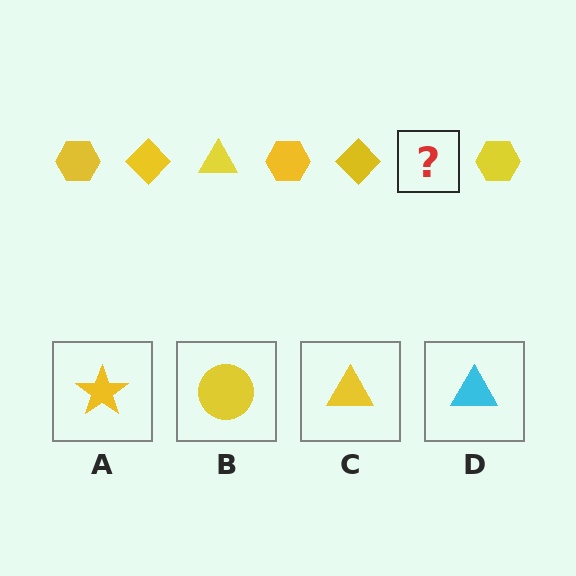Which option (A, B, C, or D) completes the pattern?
C.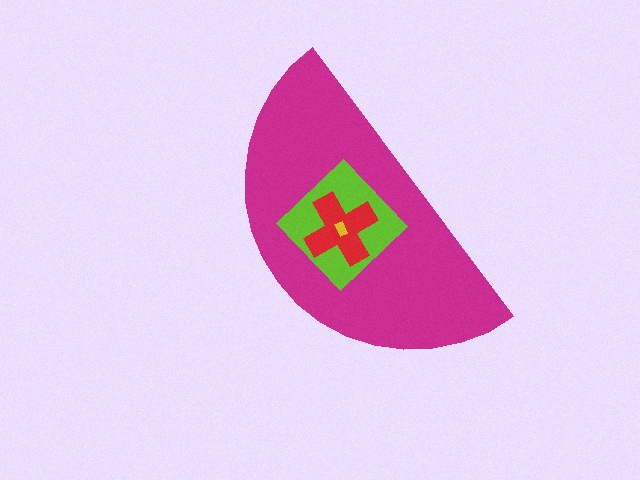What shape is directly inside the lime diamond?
The red cross.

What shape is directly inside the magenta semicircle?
The lime diamond.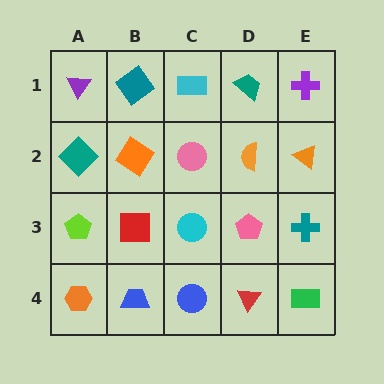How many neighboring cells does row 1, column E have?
2.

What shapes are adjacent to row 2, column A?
A purple triangle (row 1, column A), a lime pentagon (row 3, column A), an orange diamond (row 2, column B).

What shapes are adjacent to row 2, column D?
A teal trapezoid (row 1, column D), a pink pentagon (row 3, column D), a pink circle (row 2, column C), an orange triangle (row 2, column E).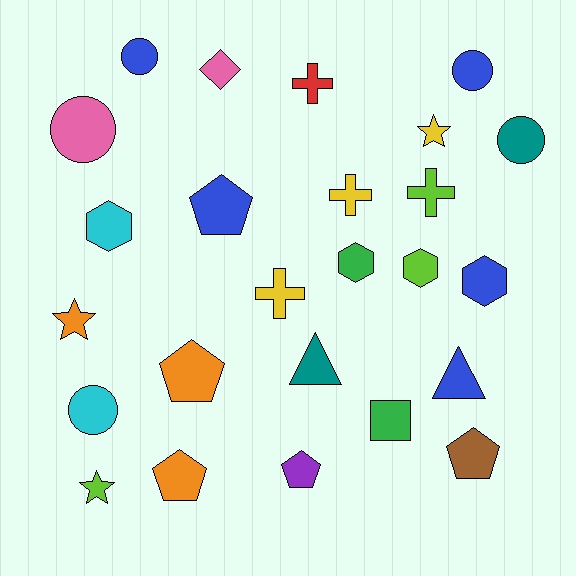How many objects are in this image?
There are 25 objects.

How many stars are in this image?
There are 3 stars.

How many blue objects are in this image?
There are 5 blue objects.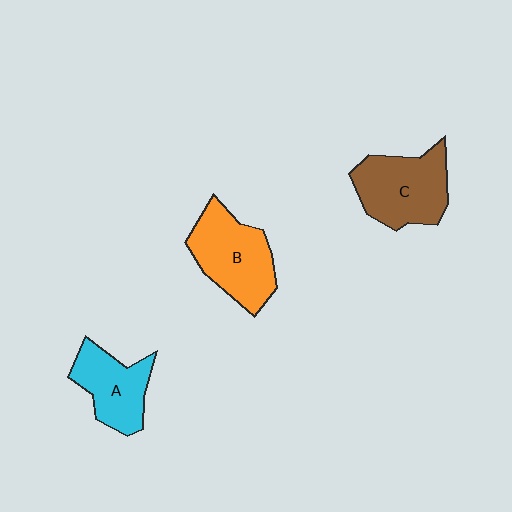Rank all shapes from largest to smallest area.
From largest to smallest: C (brown), B (orange), A (cyan).